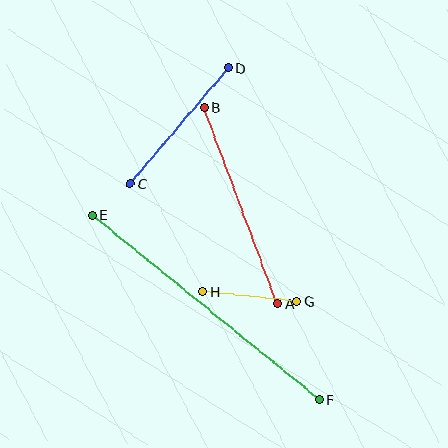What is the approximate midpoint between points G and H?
The midpoint is at approximately (250, 296) pixels.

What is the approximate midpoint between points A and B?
The midpoint is at approximately (241, 206) pixels.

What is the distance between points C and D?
The distance is approximately 152 pixels.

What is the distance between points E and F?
The distance is approximately 293 pixels.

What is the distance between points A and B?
The distance is approximately 210 pixels.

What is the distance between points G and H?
The distance is approximately 94 pixels.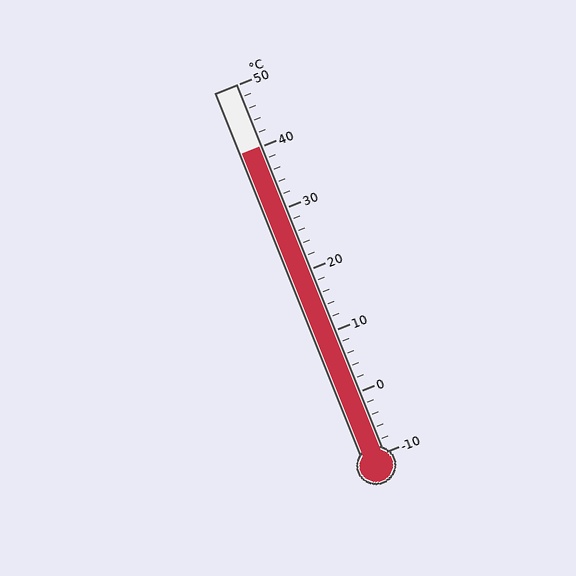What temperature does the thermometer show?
The thermometer shows approximately 40°C.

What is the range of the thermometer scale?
The thermometer scale ranges from -10°C to 50°C.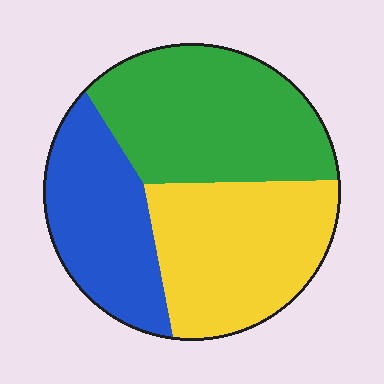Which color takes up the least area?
Blue, at roughly 25%.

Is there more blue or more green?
Green.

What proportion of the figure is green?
Green takes up between a third and a half of the figure.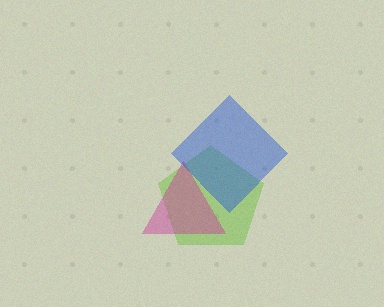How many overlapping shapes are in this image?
There are 3 overlapping shapes in the image.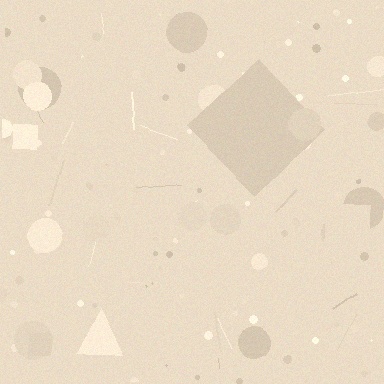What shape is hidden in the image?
A diamond is hidden in the image.